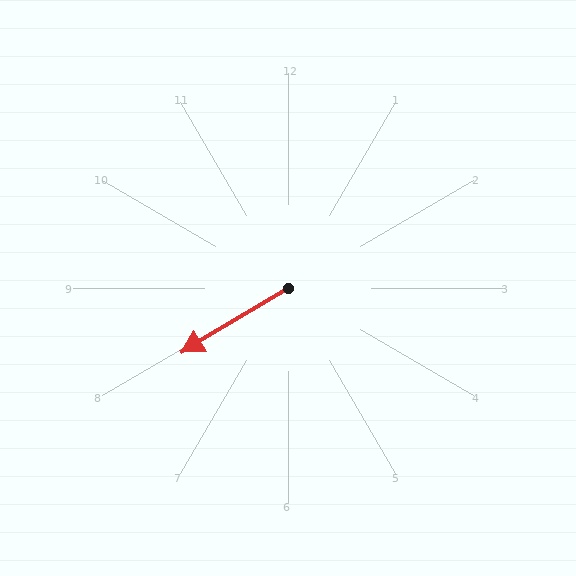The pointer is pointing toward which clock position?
Roughly 8 o'clock.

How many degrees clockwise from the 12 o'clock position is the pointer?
Approximately 239 degrees.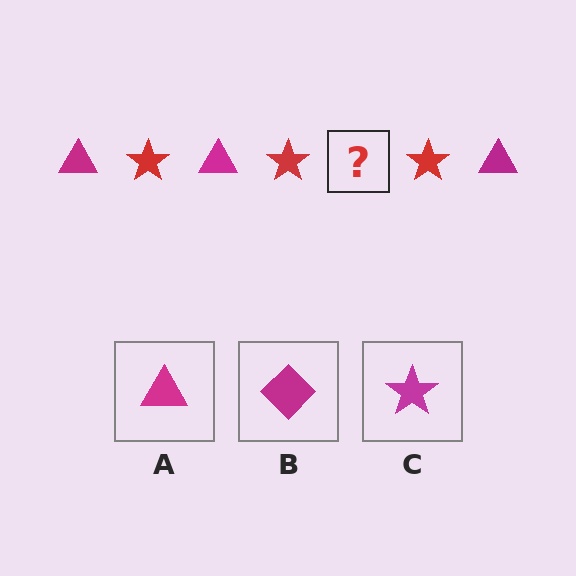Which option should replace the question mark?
Option A.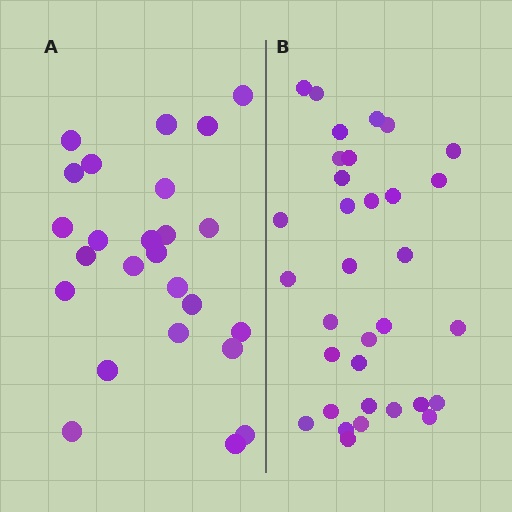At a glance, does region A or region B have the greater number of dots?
Region B (the right region) has more dots.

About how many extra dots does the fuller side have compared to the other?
Region B has roughly 8 or so more dots than region A.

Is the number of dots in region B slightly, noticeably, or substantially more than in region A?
Region B has noticeably more, but not dramatically so. The ratio is roughly 1.3 to 1.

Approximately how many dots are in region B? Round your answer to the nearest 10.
About 30 dots. (The exact count is 33, which rounds to 30.)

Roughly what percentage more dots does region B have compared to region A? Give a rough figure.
About 30% more.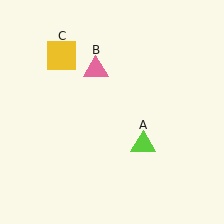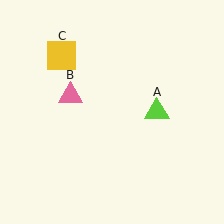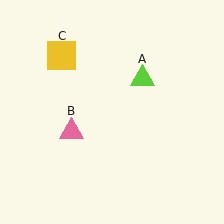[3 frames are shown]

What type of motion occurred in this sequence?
The lime triangle (object A), pink triangle (object B) rotated counterclockwise around the center of the scene.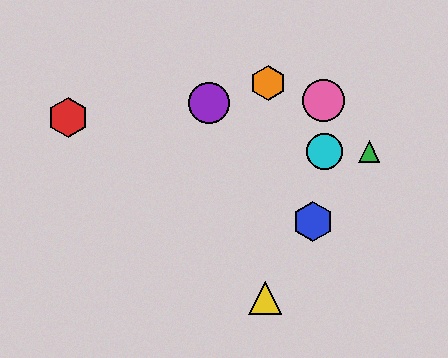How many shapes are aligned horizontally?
2 shapes (the green triangle, the cyan circle) are aligned horizontally.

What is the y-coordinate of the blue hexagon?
The blue hexagon is at y≈221.